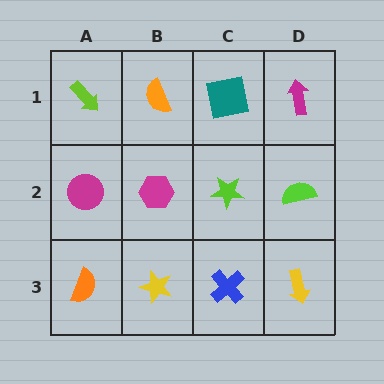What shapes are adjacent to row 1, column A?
A magenta circle (row 2, column A), an orange semicircle (row 1, column B).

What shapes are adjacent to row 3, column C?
A lime star (row 2, column C), a yellow star (row 3, column B), a yellow arrow (row 3, column D).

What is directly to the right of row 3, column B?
A blue cross.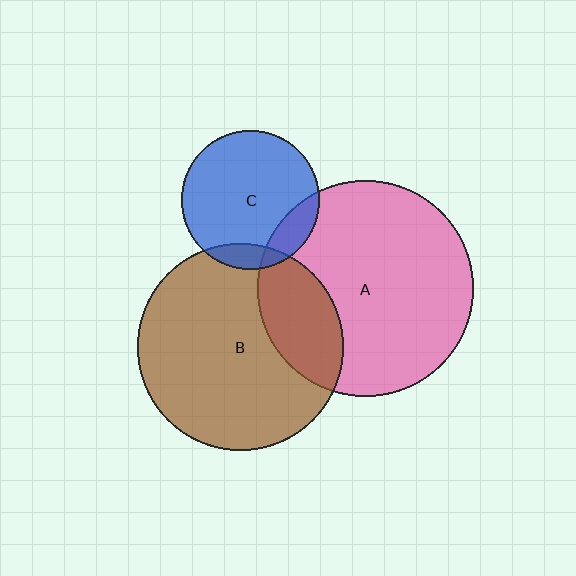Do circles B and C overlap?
Yes.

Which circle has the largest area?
Circle A (pink).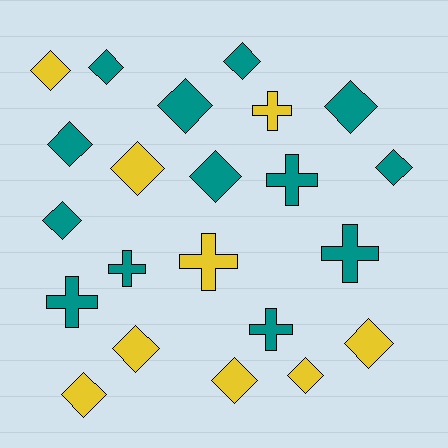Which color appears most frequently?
Teal, with 13 objects.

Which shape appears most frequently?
Diamond, with 15 objects.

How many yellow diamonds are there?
There are 7 yellow diamonds.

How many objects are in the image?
There are 22 objects.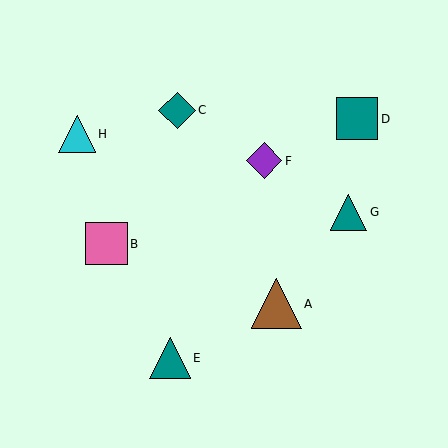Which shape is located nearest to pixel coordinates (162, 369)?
The teal triangle (labeled E) at (170, 358) is nearest to that location.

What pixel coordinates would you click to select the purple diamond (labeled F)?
Click at (264, 161) to select the purple diamond F.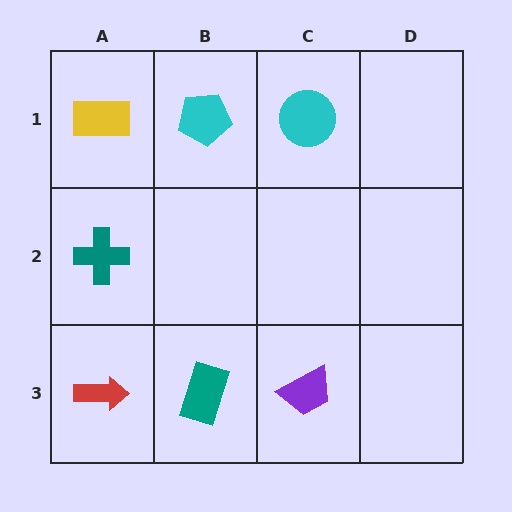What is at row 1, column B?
A cyan pentagon.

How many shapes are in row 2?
1 shape.